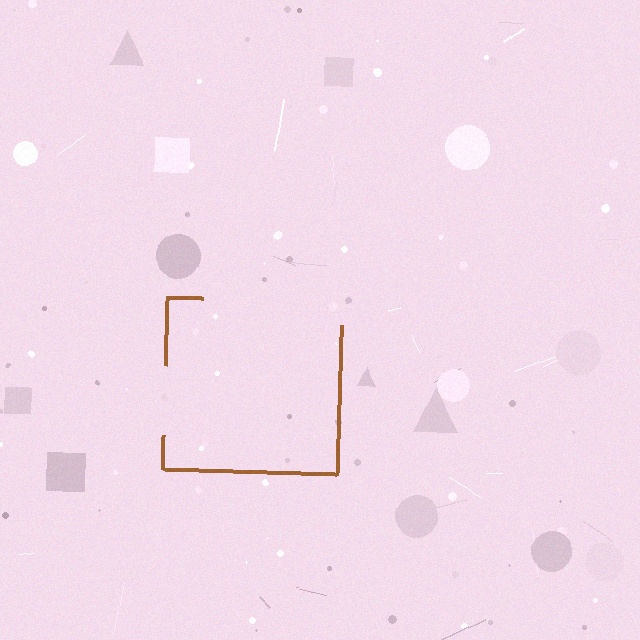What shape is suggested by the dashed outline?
The dashed outline suggests a square.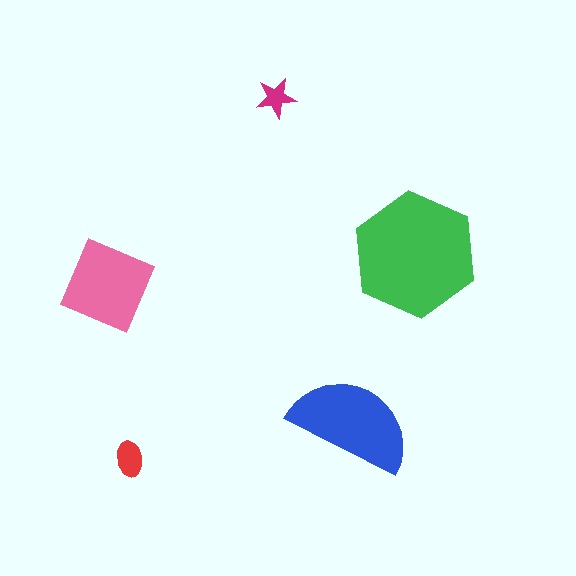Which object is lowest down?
The red ellipse is bottommost.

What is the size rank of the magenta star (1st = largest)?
5th.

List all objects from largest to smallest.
The green hexagon, the blue semicircle, the pink diamond, the red ellipse, the magenta star.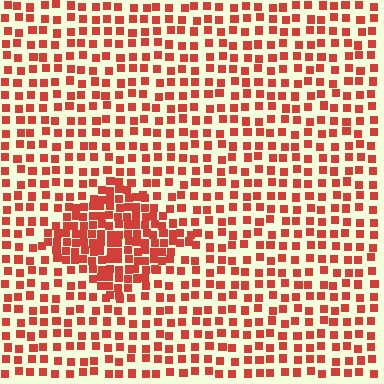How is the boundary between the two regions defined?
The boundary is defined by a change in element density (approximately 2.1x ratio). All elements are the same color, size, and shape.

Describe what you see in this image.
The image contains small red elements arranged at two different densities. A diamond-shaped region is visible where the elements are more densely packed than the surrounding area.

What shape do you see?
I see a diamond.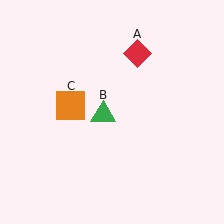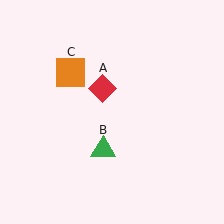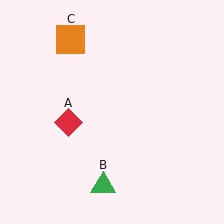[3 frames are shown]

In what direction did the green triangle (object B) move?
The green triangle (object B) moved down.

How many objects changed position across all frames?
3 objects changed position: red diamond (object A), green triangle (object B), orange square (object C).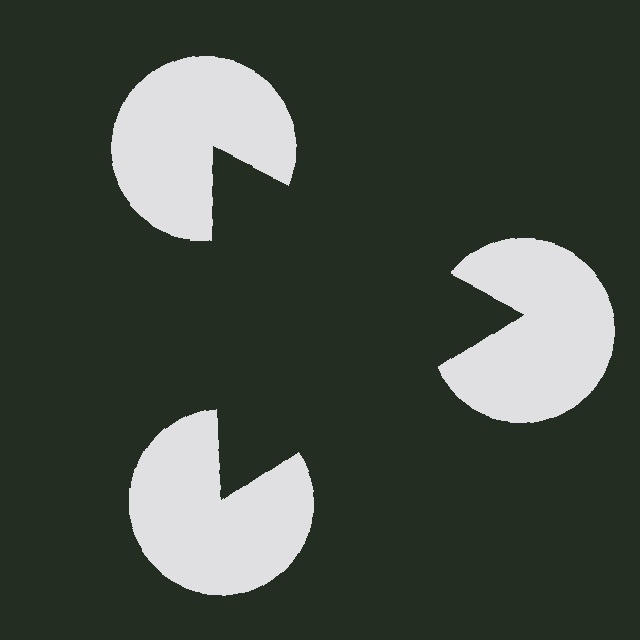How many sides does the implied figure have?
3 sides.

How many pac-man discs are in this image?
There are 3 — one at each vertex of the illusory triangle.